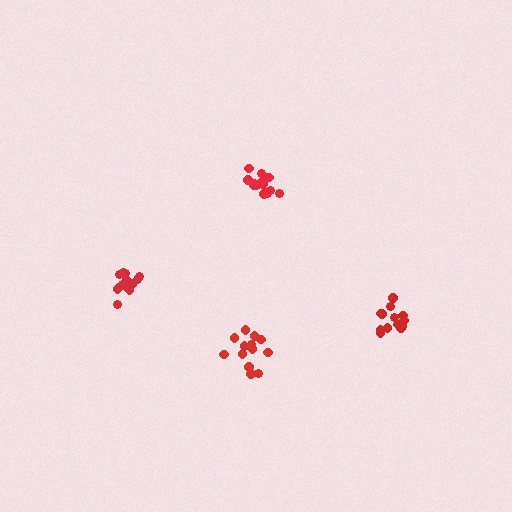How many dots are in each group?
Group 1: 15 dots, Group 2: 14 dots, Group 3: 13 dots, Group 4: 14 dots (56 total).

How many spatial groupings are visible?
There are 4 spatial groupings.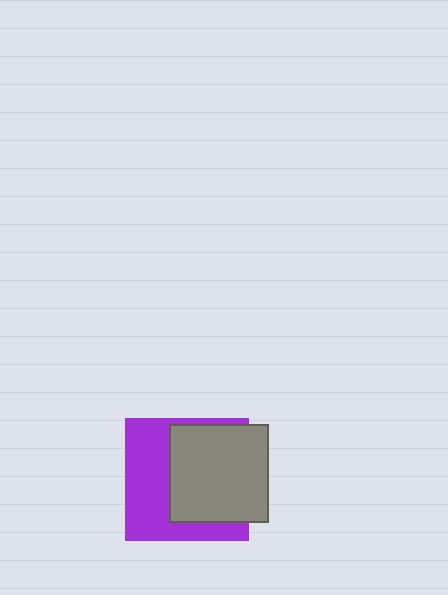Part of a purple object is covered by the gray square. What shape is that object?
It is a square.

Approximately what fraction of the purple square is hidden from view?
Roughly 52% of the purple square is hidden behind the gray square.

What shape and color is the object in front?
The object in front is a gray square.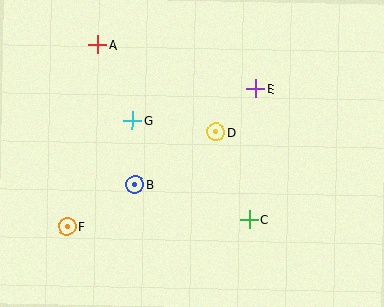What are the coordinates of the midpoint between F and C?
The midpoint between F and C is at (158, 223).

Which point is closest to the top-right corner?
Point E is closest to the top-right corner.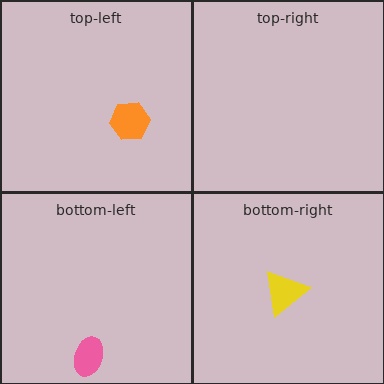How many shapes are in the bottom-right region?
1.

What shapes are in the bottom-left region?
The pink ellipse.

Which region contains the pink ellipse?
The bottom-left region.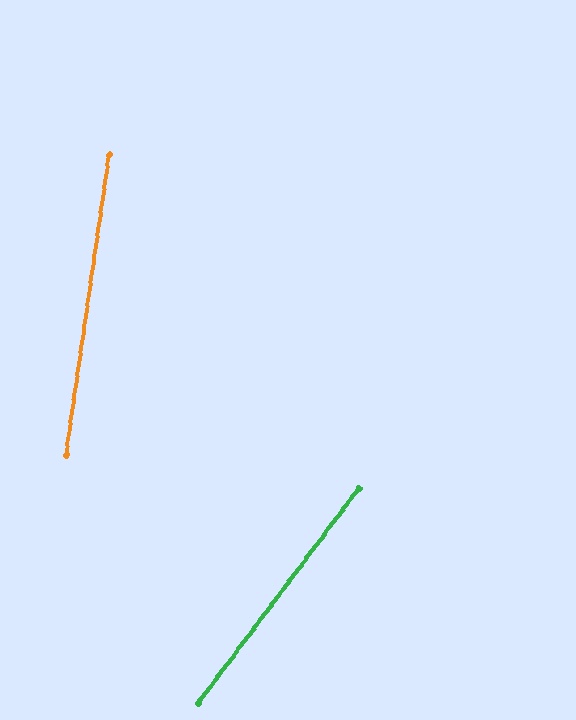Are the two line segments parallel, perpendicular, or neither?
Neither parallel nor perpendicular — they differ by about 29°.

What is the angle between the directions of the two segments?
Approximately 29 degrees.